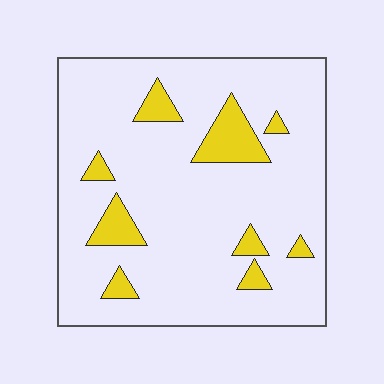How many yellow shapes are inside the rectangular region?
9.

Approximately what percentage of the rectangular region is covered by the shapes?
Approximately 10%.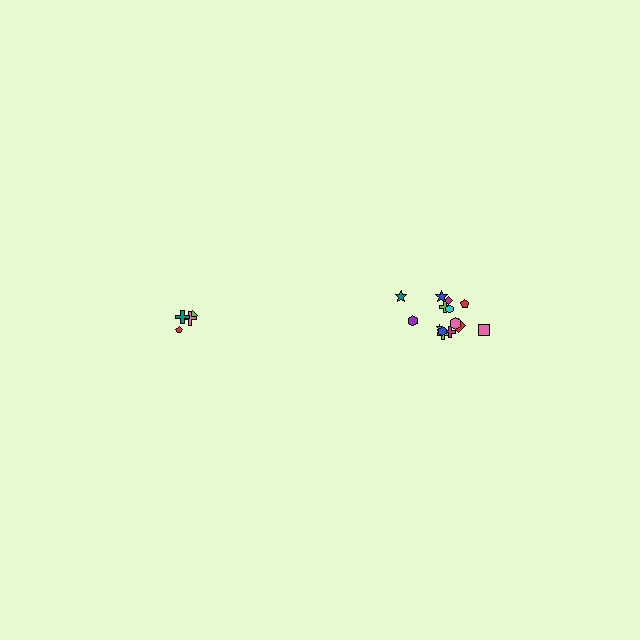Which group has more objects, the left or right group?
The right group.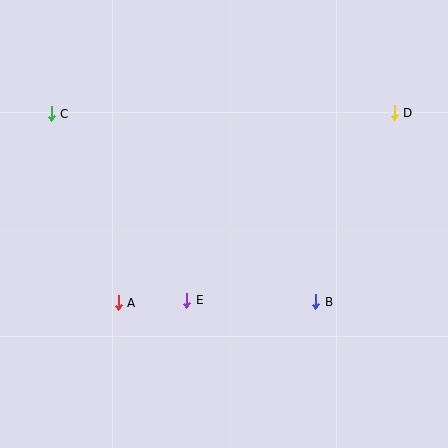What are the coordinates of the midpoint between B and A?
The midpoint between B and A is at (217, 302).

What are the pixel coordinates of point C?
Point C is at (51, 114).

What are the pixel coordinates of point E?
Point E is at (187, 300).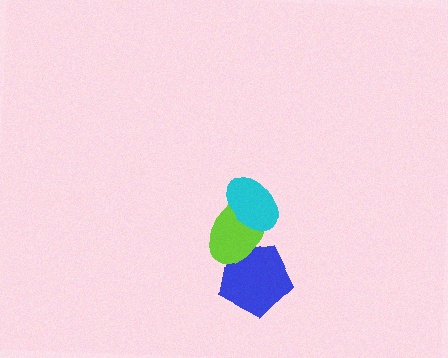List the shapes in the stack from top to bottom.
From top to bottom: the cyan ellipse, the lime ellipse, the blue pentagon.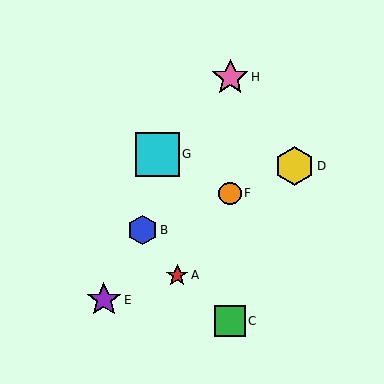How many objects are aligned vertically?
3 objects (C, F, H) are aligned vertically.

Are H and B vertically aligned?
No, H is at x≈230 and B is at x≈143.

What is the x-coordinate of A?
Object A is at x≈177.